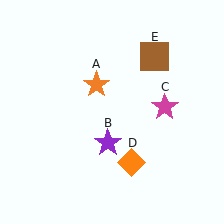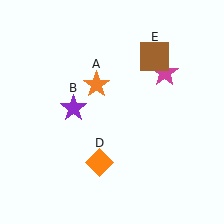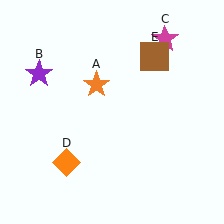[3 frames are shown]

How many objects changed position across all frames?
3 objects changed position: purple star (object B), magenta star (object C), orange diamond (object D).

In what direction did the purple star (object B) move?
The purple star (object B) moved up and to the left.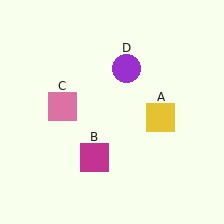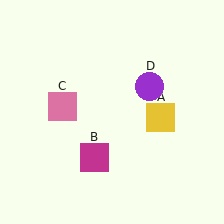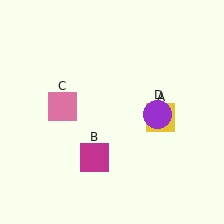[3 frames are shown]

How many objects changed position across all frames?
1 object changed position: purple circle (object D).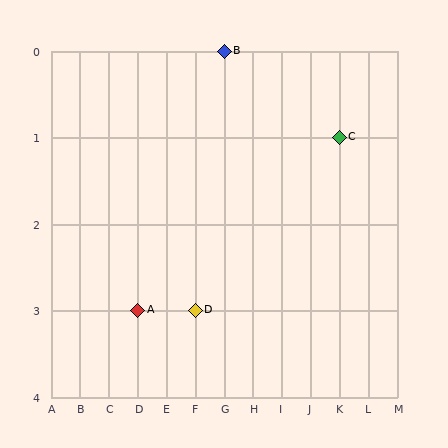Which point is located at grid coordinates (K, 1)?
Point C is at (K, 1).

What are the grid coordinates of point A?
Point A is at grid coordinates (D, 3).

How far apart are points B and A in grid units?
Points B and A are 3 columns and 3 rows apart (about 4.2 grid units diagonally).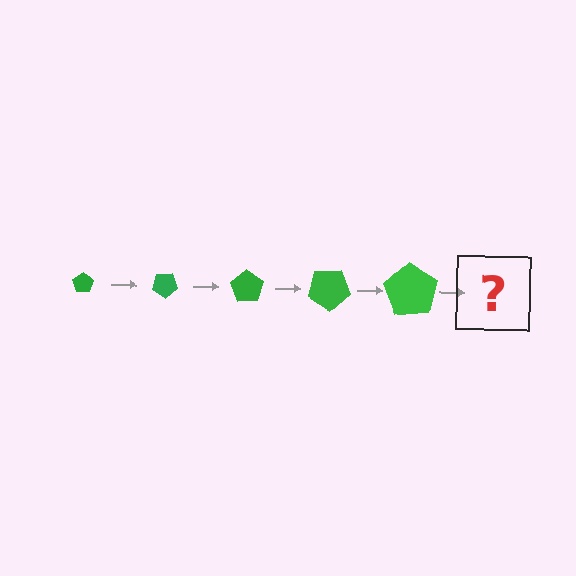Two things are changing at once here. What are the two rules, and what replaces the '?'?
The two rules are that the pentagon grows larger each step and it rotates 35 degrees each step. The '?' should be a pentagon, larger than the previous one and rotated 175 degrees from the start.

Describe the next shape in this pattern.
It should be a pentagon, larger than the previous one and rotated 175 degrees from the start.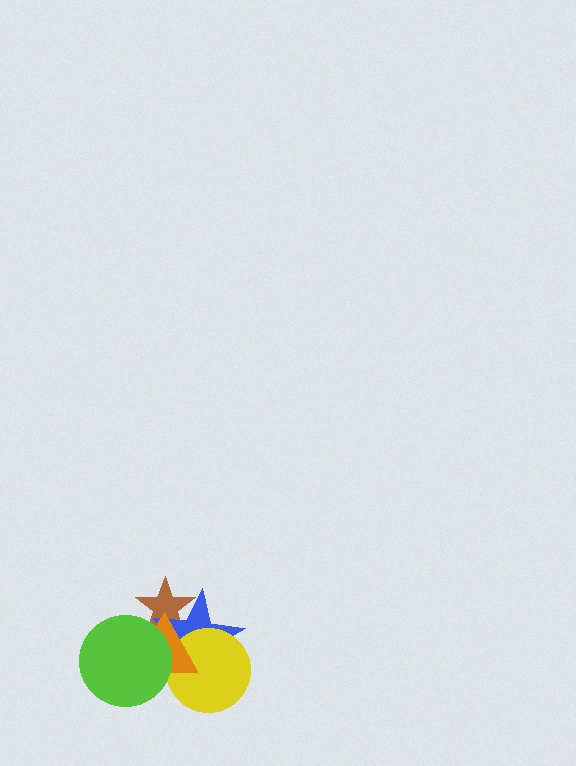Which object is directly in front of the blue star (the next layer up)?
The yellow circle is directly in front of the blue star.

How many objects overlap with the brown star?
3 objects overlap with the brown star.